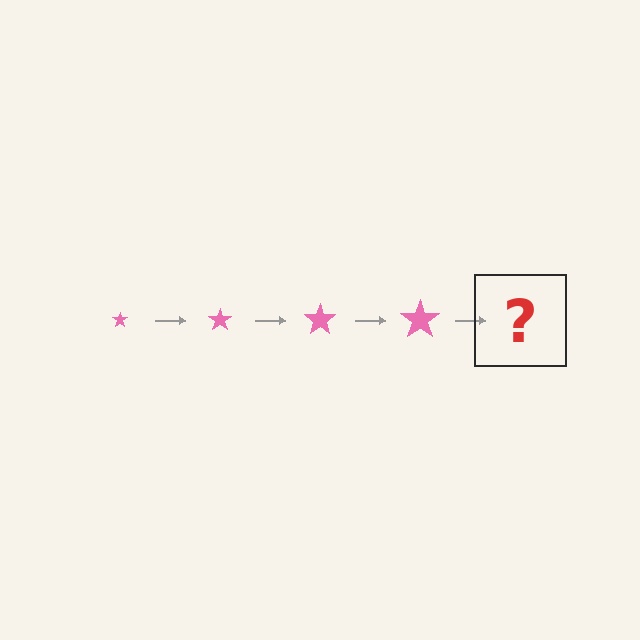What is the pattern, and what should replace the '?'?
The pattern is that the star gets progressively larger each step. The '?' should be a pink star, larger than the previous one.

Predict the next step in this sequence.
The next step is a pink star, larger than the previous one.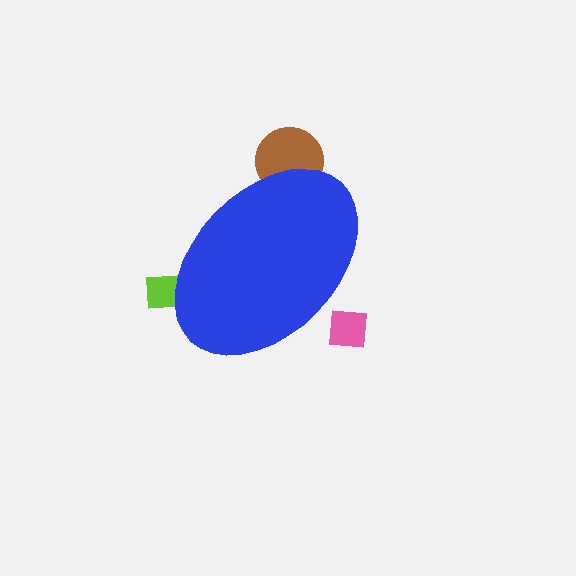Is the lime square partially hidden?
Yes, the lime square is partially hidden behind the blue ellipse.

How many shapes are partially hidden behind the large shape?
3 shapes are partially hidden.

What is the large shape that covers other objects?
A blue ellipse.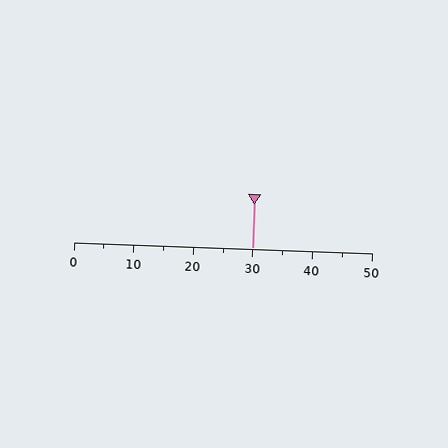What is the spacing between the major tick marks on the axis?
The major ticks are spaced 10 apart.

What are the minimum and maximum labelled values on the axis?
The axis runs from 0 to 50.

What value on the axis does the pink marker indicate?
The marker indicates approximately 30.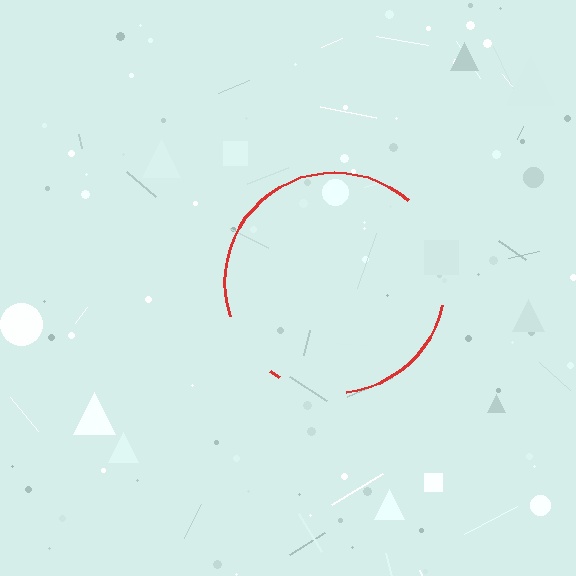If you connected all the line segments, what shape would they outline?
They would outline a circle.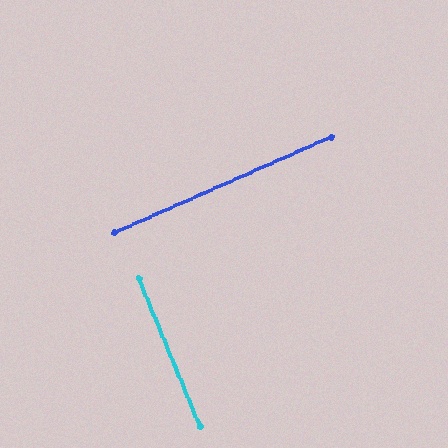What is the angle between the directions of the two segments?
Approximately 89 degrees.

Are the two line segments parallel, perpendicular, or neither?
Perpendicular — they meet at approximately 89°.